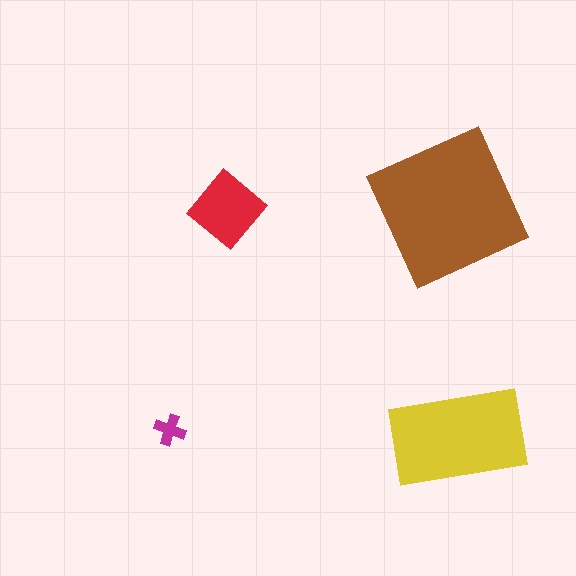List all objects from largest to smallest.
The brown square, the yellow rectangle, the red diamond, the magenta cross.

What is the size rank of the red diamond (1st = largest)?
3rd.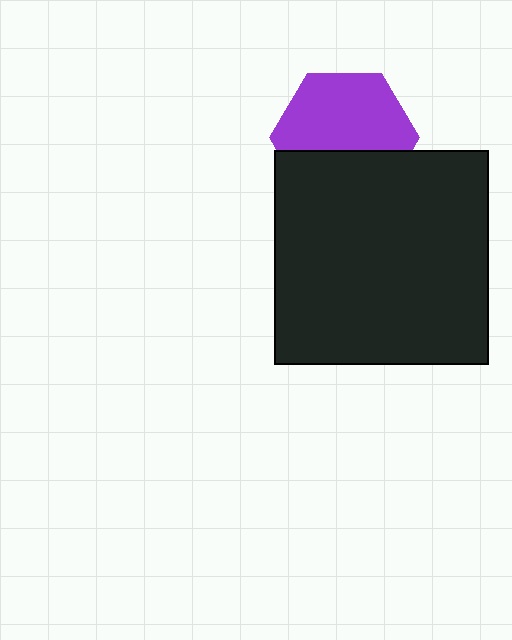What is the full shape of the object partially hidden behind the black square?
The partially hidden object is a purple hexagon.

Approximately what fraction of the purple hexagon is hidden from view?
Roughly 39% of the purple hexagon is hidden behind the black square.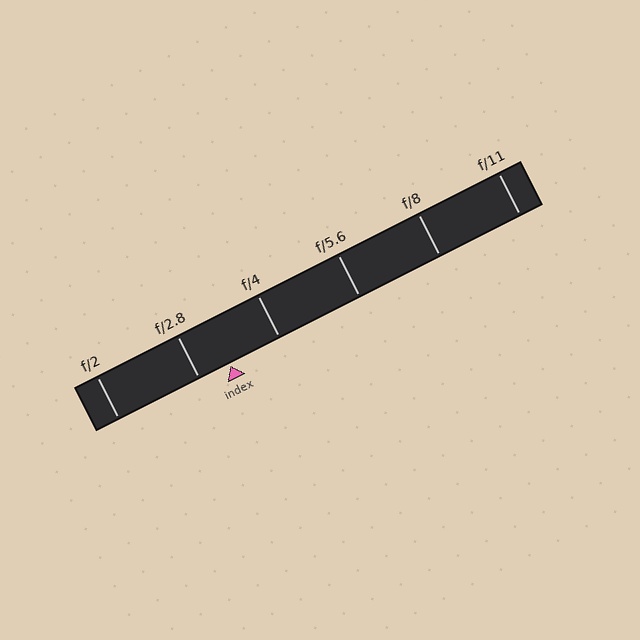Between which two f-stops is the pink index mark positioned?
The index mark is between f/2.8 and f/4.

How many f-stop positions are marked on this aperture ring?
There are 6 f-stop positions marked.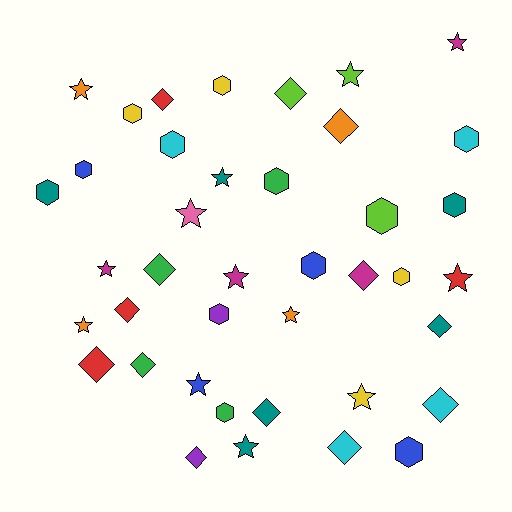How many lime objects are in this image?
There are 3 lime objects.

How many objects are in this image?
There are 40 objects.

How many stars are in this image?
There are 13 stars.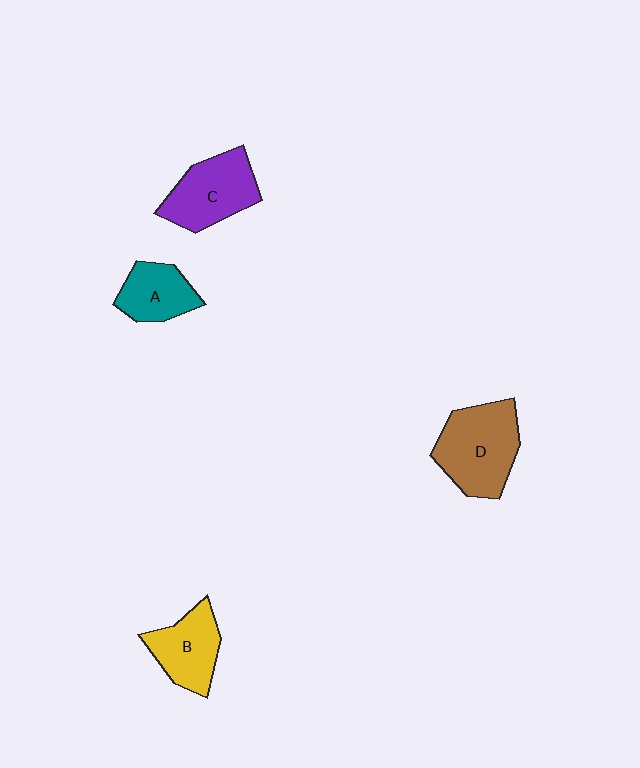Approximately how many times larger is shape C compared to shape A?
Approximately 1.4 times.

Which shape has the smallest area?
Shape A (teal).